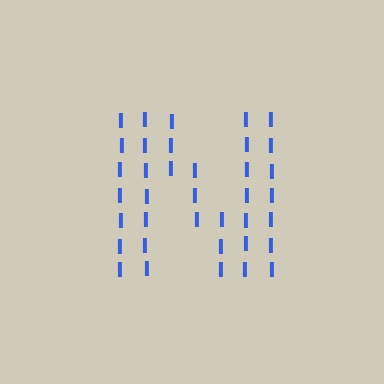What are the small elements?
The small elements are letter I's.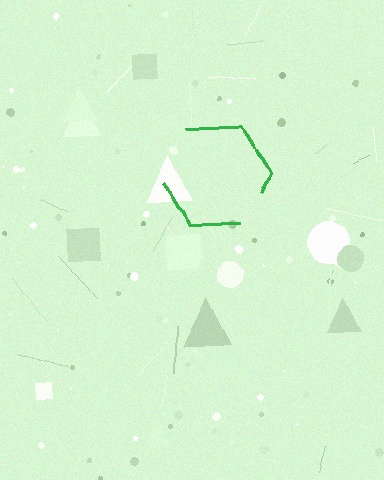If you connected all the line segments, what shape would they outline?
They would outline a hexagon.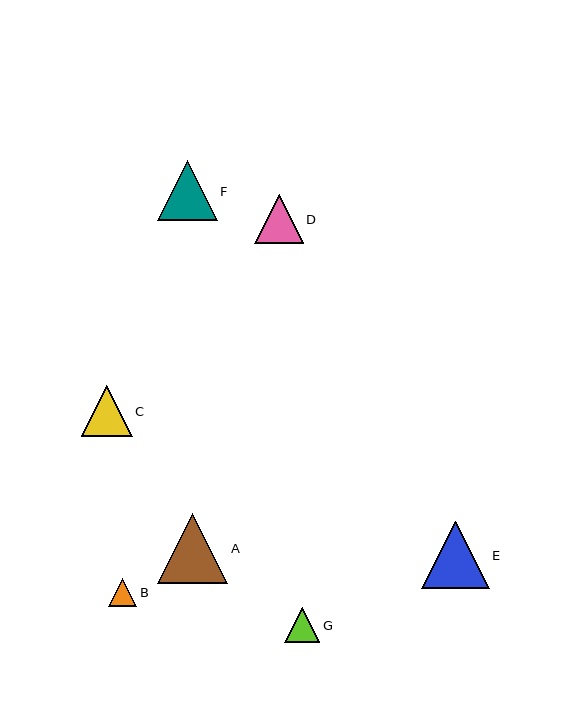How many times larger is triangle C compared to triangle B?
Triangle C is approximately 1.8 times the size of triangle B.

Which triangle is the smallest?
Triangle B is the smallest with a size of approximately 28 pixels.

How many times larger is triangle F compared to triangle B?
Triangle F is approximately 2.1 times the size of triangle B.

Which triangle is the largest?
Triangle A is the largest with a size of approximately 70 pixels.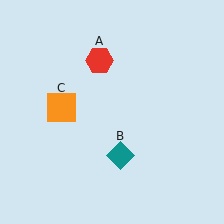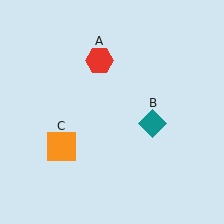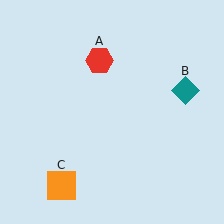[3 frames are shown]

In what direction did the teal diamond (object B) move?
The teal diamond (object B) moved up and to the right.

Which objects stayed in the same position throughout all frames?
Red hexagon (object A) remained stationary.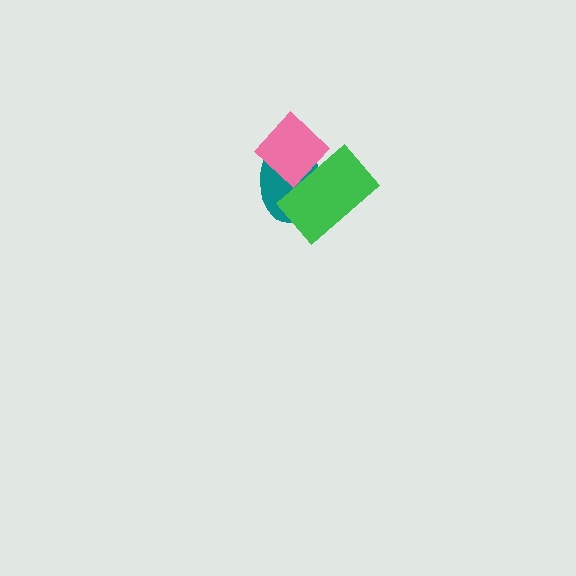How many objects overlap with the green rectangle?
2 objects overlap with the green rectangle.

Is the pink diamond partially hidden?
No, no other shape covers it.